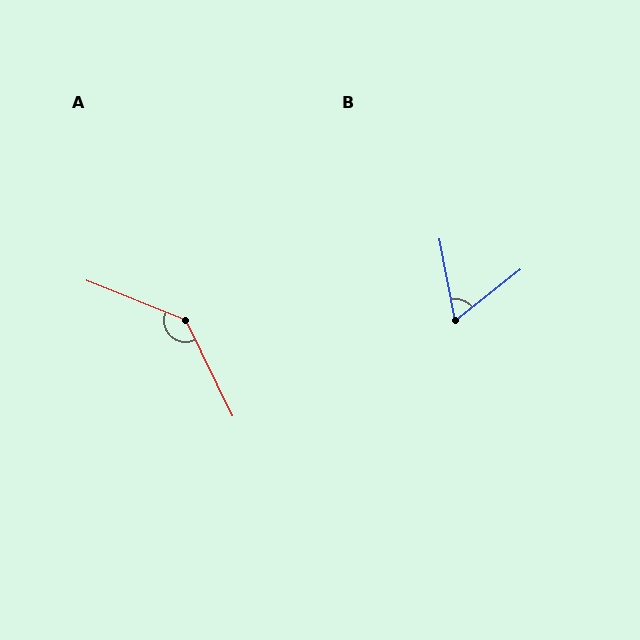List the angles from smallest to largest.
B (63°), A (138°).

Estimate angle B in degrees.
Approximately 63 degrees.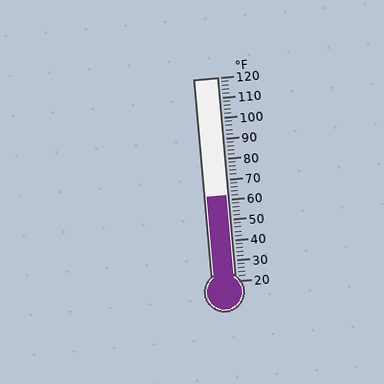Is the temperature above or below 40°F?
The temperature is above 40°F.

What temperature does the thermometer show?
The thermometer shows approximately 62°F.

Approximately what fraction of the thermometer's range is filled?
The thermometer is filled to approximately 40% of its range.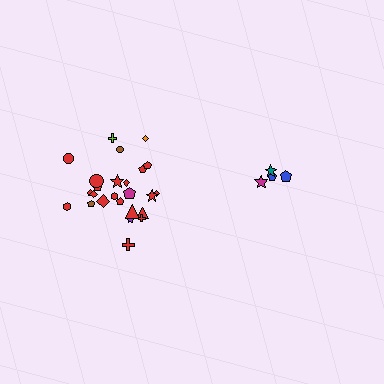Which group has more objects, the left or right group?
The left group.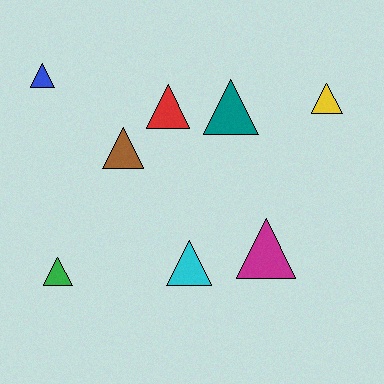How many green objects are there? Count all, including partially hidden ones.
There is 1 green object.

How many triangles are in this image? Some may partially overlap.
There are 8 triangles.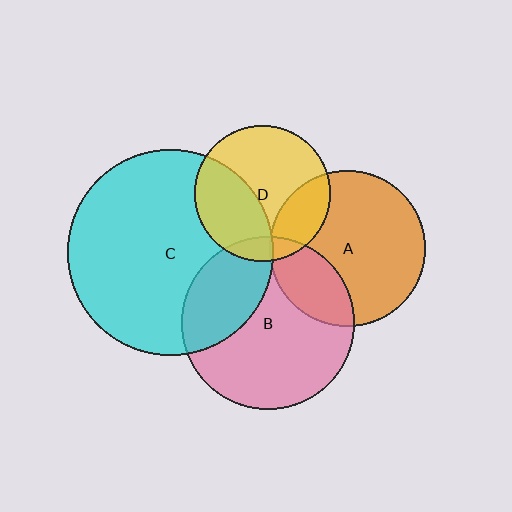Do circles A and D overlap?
Yes.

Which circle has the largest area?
Circle C (cyan).